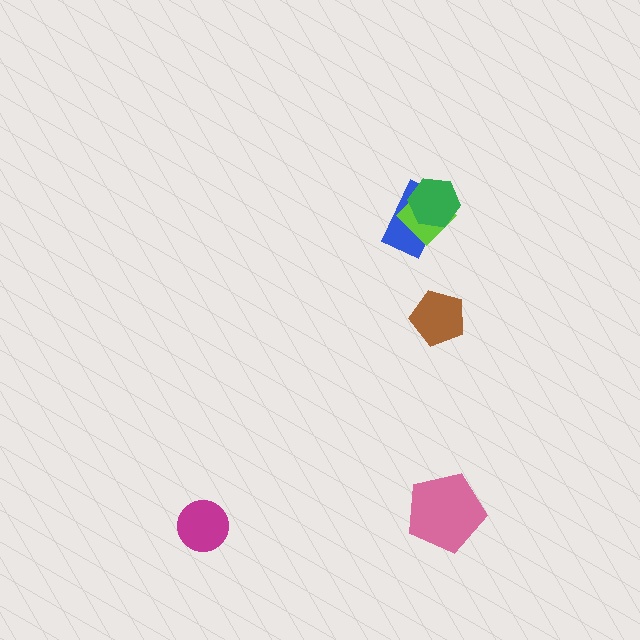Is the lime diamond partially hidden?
Yes, it is partially covered by another shape.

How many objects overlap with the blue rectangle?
2 objects overlap with the blue rectangle.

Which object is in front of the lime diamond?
The green hexagon is in front of the lime diamond.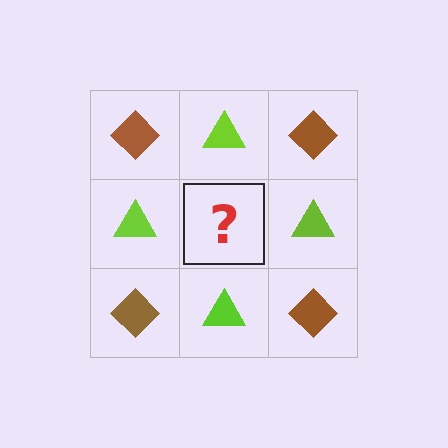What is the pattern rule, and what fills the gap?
The rule is that it alternates brown diamond and lime triangle in a checkerboard pattern. The gap should be filled with a brown diamond.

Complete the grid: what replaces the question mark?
The question mark should be replaced with a brown diamond.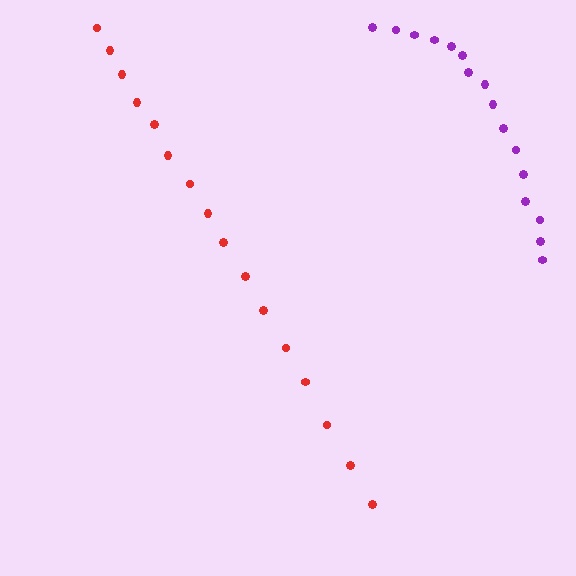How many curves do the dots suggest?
There are 2 distinct paths.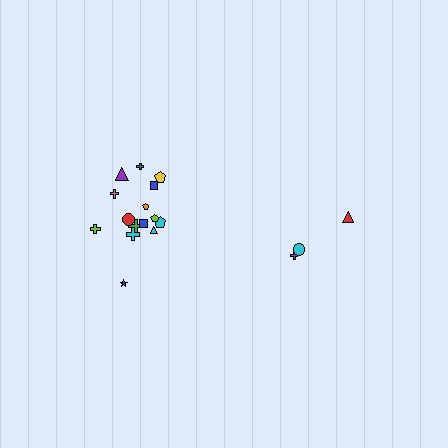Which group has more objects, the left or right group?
The left group.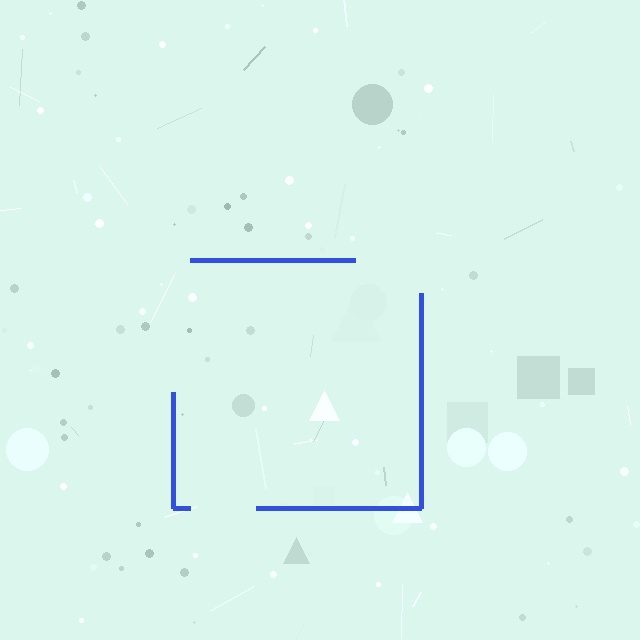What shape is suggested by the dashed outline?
The dashed outline suggests a square.